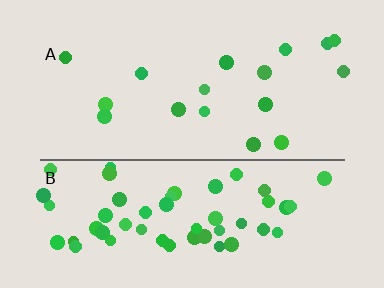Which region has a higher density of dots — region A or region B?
B (the bottom).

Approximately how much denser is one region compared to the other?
Approximately 3.2× — region B over region A.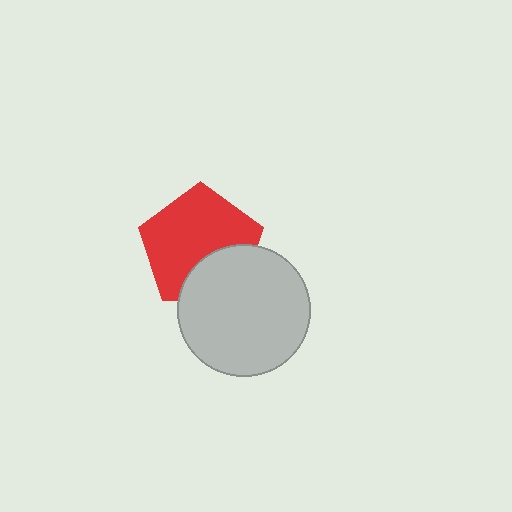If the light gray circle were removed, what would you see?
You would see the complete red pentagon.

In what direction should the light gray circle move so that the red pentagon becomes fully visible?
The light gray circle should move down. That is the shortest direction to clear the overlap and leave the red pentagon fully visible.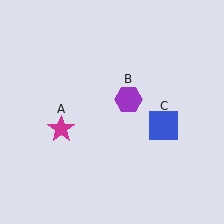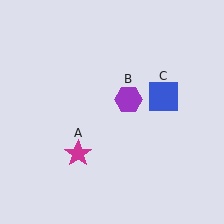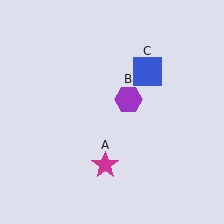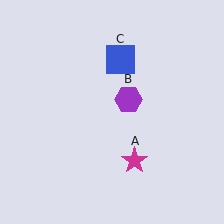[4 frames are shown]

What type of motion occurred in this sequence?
The magenta star (object A), blue square (object C) rotated counterclockwise around the center of the scene.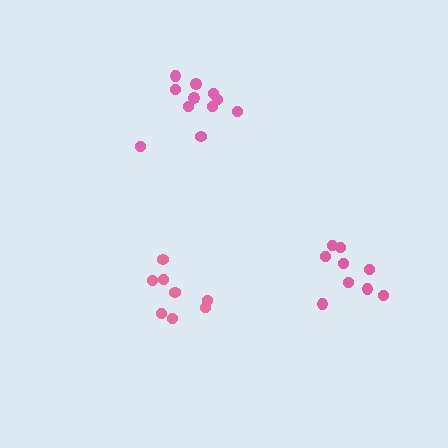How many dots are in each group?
Group 1: 11 dots, Group 2: 9 dots, Group 3: 8 dots (28 total).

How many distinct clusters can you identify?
There are 3 distinct clusters.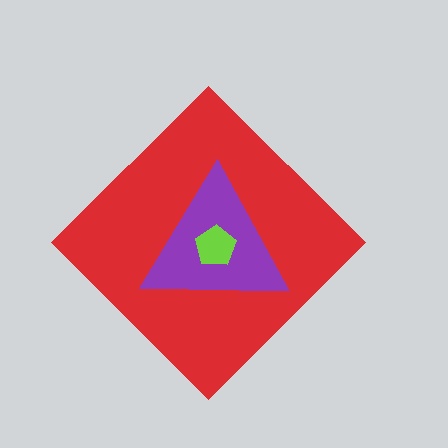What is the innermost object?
The lime pentagon.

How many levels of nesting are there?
3.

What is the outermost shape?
The red diamond.